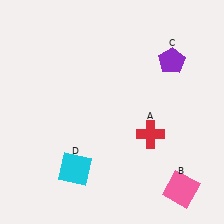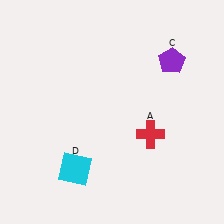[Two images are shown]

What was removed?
The pink square (B) was removed in Image 2.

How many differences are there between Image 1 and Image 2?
There is 1 difference between the two images.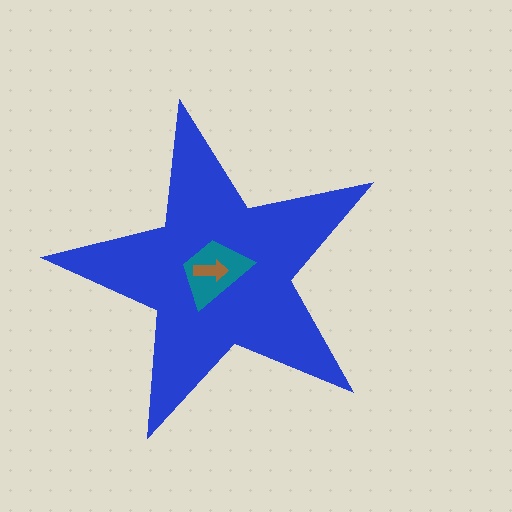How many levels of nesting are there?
3.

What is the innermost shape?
The brown arrow.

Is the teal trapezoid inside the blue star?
Yes.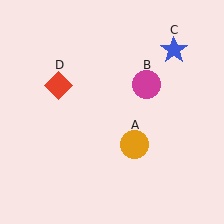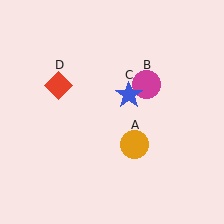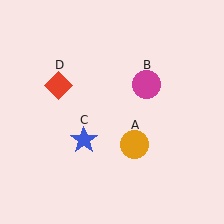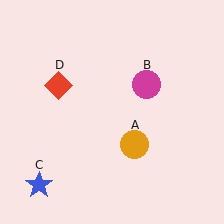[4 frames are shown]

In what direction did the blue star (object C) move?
The blue star (object C) moved down and to the left.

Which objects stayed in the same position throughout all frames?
Orange circle (object A) and magenta circle (object B) and red diamond (object D) remained stationary.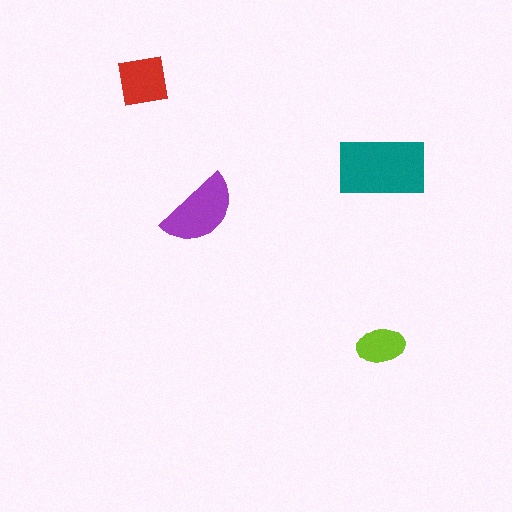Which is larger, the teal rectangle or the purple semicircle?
The teal rectangle.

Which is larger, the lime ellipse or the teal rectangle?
The teal rectangle.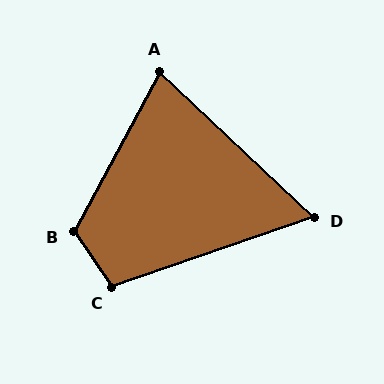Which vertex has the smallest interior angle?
D, at approximately 62 degrees.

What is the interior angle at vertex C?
Approximately 105 degrees (obtuse).